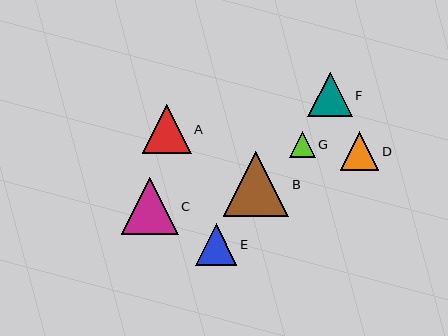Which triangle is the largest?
Triangle B is the largest with a size of approximately 65 pixels.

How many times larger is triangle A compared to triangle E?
Triangle A is approximately 1.2 times the size of triangle E.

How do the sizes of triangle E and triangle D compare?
Triangle E and triangle D are approximately the same size.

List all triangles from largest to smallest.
From largest to smallest: B, C, A, F, E, D, G.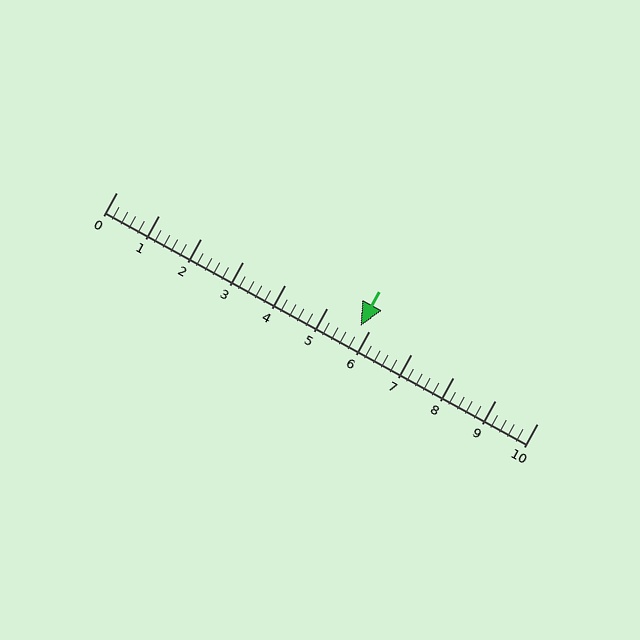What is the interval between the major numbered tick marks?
The major tick marks are spaced 1 units apart.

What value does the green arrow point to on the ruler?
The green arrow points to approximately 5.8.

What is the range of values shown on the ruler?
The ruler shows values from 0 to 10.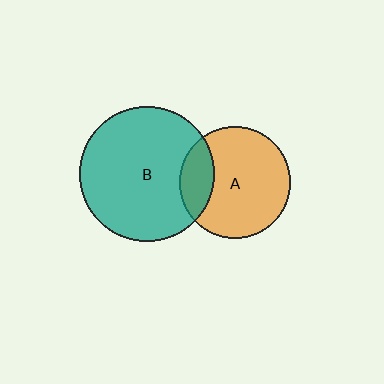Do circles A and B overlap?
Yes.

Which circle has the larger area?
Circle B (teal).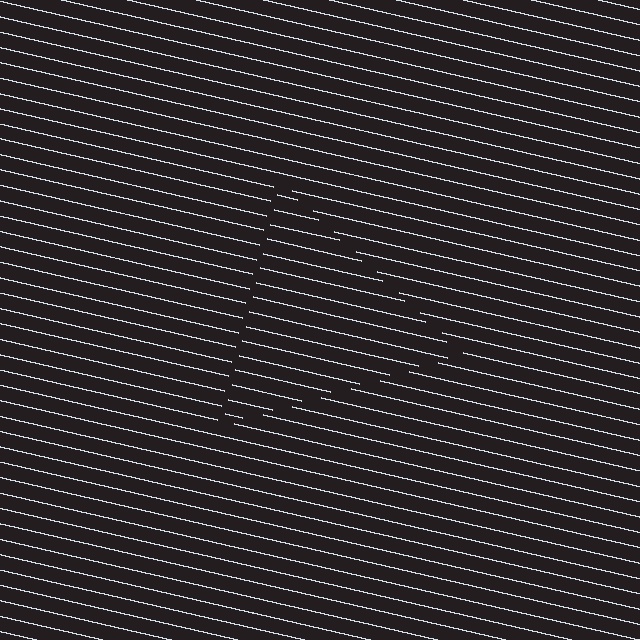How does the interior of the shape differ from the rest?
The interior of the shape contains the same grating, shifted by half a period — the contour is defined by the phase discontinuity where line-ends from the inner and outer gratings abut.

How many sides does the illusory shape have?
3 sides — the line-ends trace a triangle.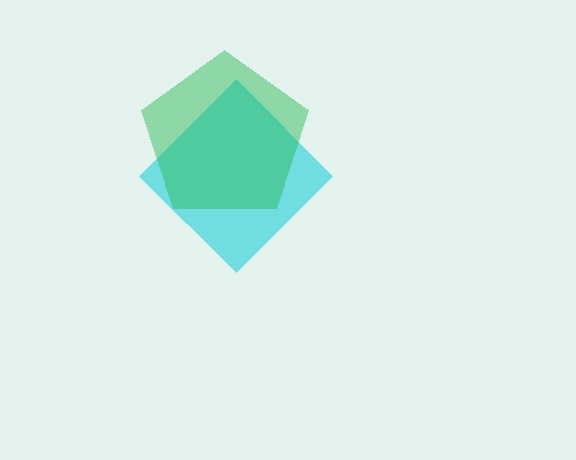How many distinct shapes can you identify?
There are 2 distinct shapes: a cyan diamond, a green pentagon.